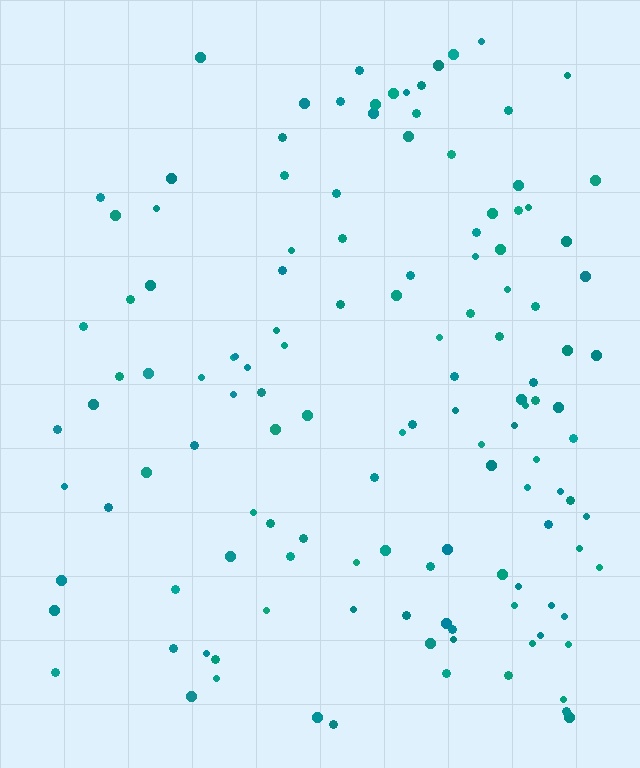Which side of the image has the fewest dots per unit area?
The left.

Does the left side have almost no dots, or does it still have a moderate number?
Still a moderate number, just noticeably fewer than the right.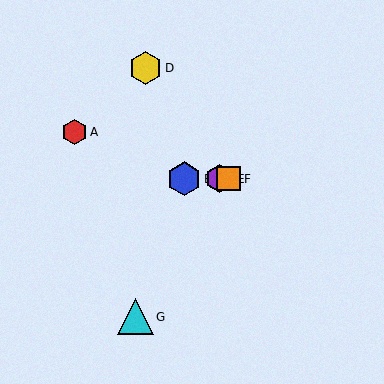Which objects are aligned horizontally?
Objects B, C, E, F are aligned horizontally.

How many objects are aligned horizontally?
4 objects (B, C, E, F) are aligned horizontally.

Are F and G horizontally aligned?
No, F is at y≈179 and G is at y≈317.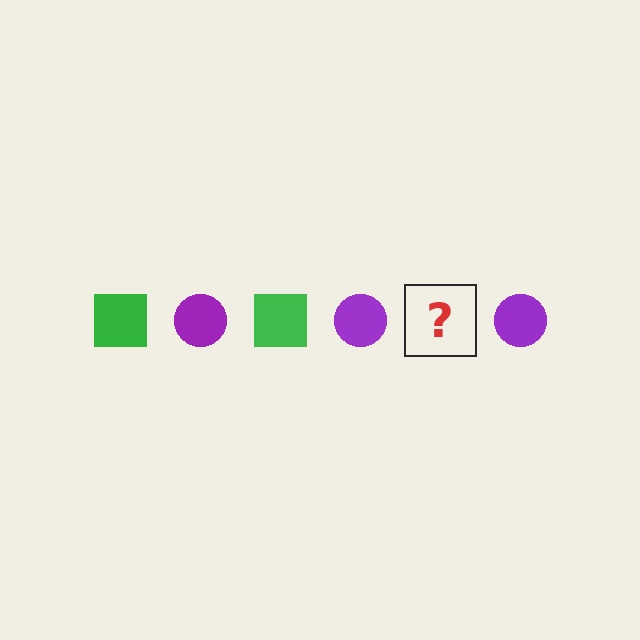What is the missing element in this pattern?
The missing element is a green square.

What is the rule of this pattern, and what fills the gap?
The rule is that the pattern alternates between green square and purple circle. The gap should be filled with a green square.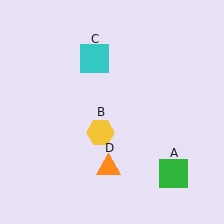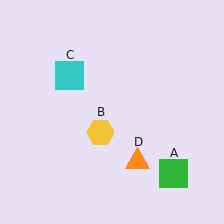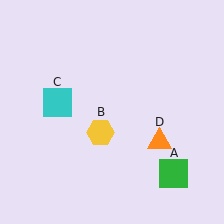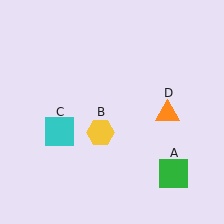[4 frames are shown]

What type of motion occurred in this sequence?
The cyan square (object C), orange triangle (object D) rotated counterclockwise around the center of the scene.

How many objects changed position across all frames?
2 objects changed position: cyan square (object C), orange triangle (object D).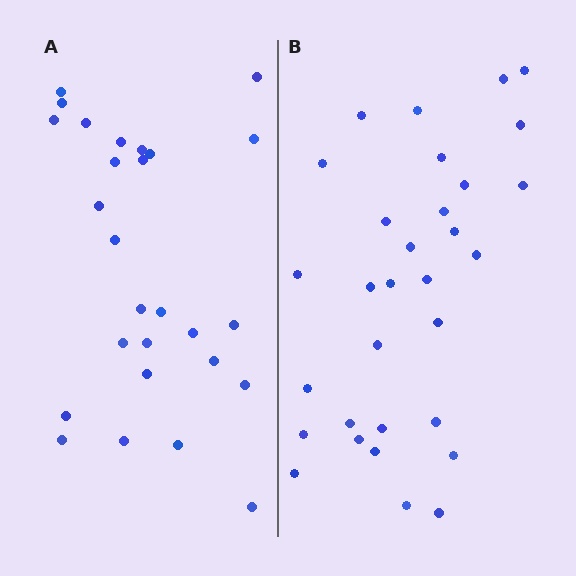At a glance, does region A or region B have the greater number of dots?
Region B (the right region) has more dots.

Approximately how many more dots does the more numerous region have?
Region B has about 4 more dots than region A.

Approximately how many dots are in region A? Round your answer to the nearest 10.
About 30 dots. (The exact count is 27, which rounds to 30.)